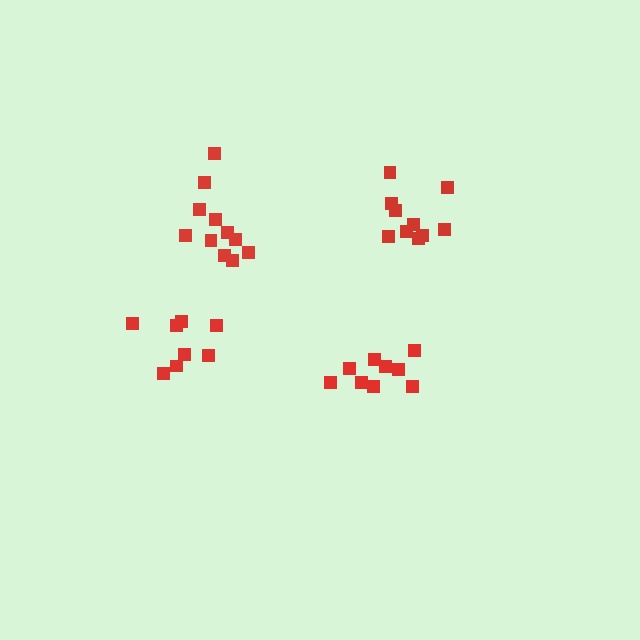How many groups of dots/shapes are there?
There are 4 groups.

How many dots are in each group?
Group 1: 9 dots, Group 2: 8 dots, Group 3: 11 dots, Group 4: 10 dots (38 total).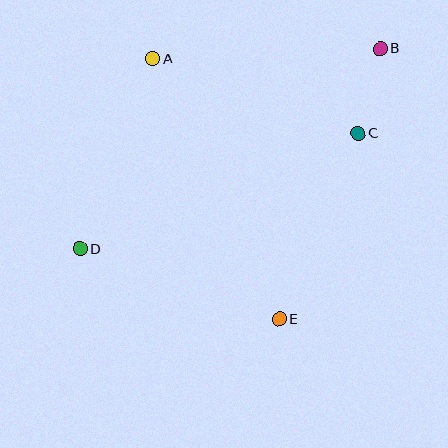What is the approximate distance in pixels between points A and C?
The distance between A and C is approximately 218 pixels.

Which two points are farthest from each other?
Points B and D are farthest from each other.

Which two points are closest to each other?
Points B and C are closest to each other.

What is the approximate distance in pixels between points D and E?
The distance between D and E is approximately 211 pixels.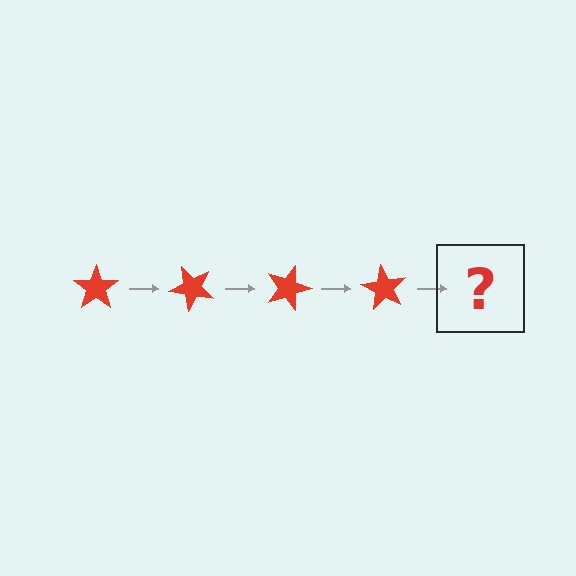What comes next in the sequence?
The next element should be a red star rotated 180 degrees.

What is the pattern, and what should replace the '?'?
The pattern is that the star rotates 45 degrees each step. The '?' should be a red star rotated 180 degrees.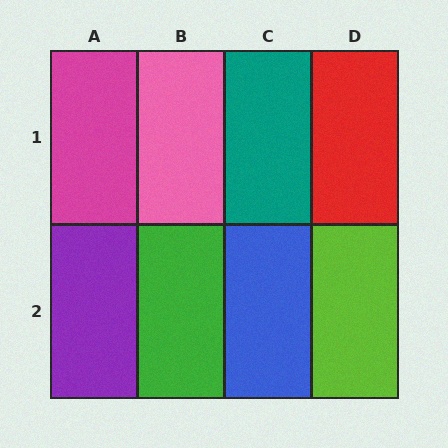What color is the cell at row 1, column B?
Pink.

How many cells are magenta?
1 cell is magenta.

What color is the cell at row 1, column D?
Red.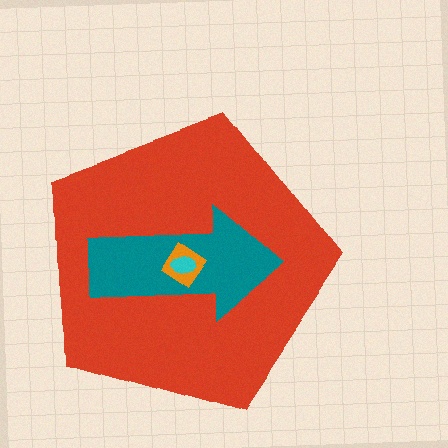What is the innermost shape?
The cyan ellipse.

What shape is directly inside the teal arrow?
The orange diamond.